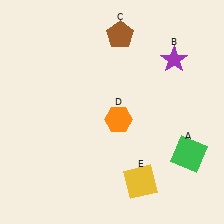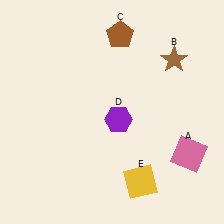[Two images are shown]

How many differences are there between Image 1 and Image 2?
There are 3 differences between the two images.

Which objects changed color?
A changed from green to pink. B changed from purple to brown. D changed from orange to purple.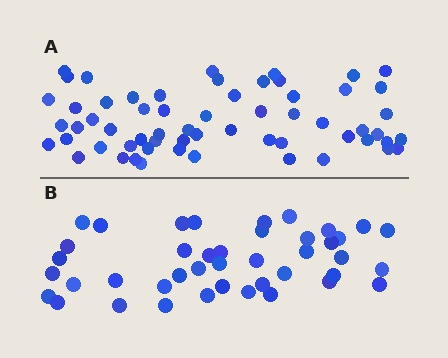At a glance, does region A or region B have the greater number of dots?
Region A (the top region) has more dots.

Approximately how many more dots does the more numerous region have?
Region A has approximately 20 more dots than region B.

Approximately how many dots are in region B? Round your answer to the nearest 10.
About 40 dots. (The exact count is 42, which rounds to 40.)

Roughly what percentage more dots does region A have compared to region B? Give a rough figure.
About 45% more.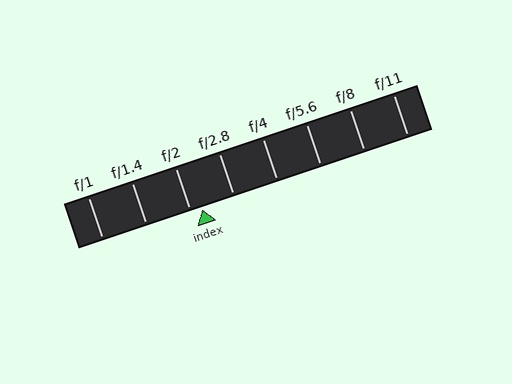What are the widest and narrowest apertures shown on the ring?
The widest aperture shown is f/1 and the narrowest is f/11.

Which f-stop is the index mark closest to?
The index mark is closest to f/2.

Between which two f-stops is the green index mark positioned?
The index mark is between f/2 and f/2.8.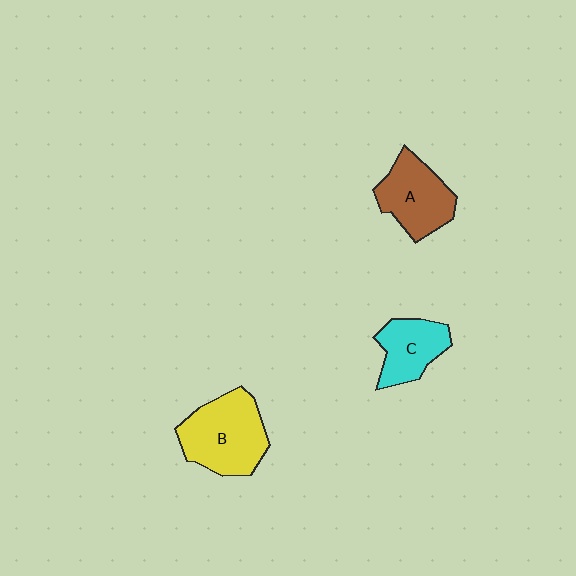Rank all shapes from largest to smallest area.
From largest to smallest: B (yellow), A (brown), C (cyan).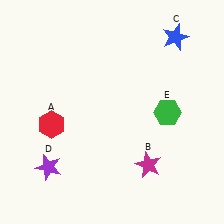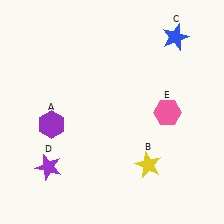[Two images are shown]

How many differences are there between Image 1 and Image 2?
There are 3 differences between the two images.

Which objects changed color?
A changed from red to purple. B changed from magenta to yellow. E changed from green to pink.